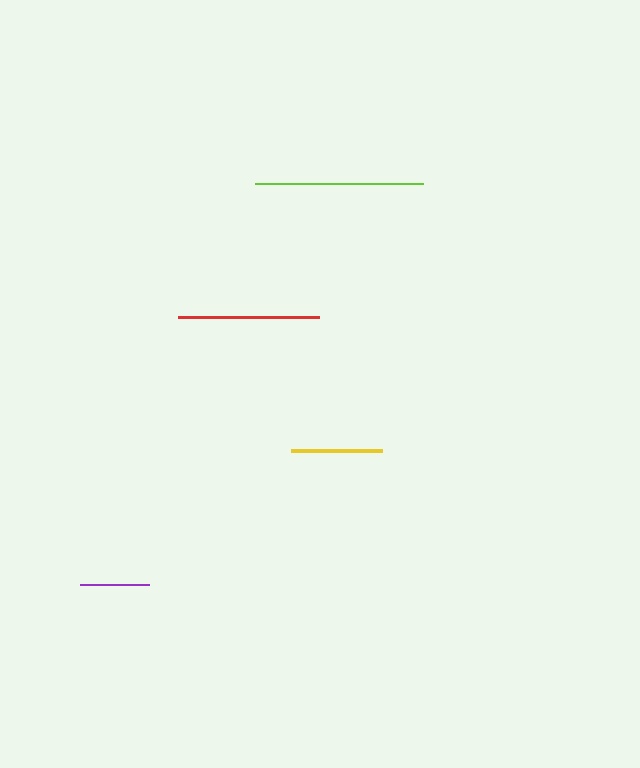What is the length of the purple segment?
The purple segment is approximately 70 pixels long.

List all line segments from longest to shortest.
From longest to shortest: lime, red, yellow, purple.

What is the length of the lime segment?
The lime segment is approximately 167 pixels long.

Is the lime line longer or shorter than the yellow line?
The lime line is longer than the yellow line.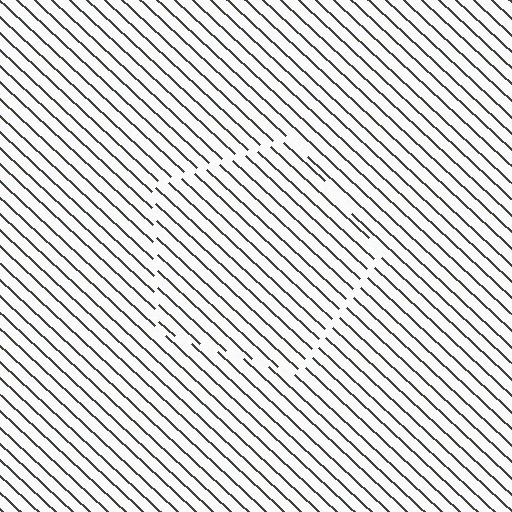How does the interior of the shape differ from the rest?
The interior of the shape contains the same grating, shifted by half a period — the contour is defined by the phase discontinuity where line-ends from the inner and outer gratings abut.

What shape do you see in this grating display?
An illusory pentagon. The interior of the shape contains the same grating, shifted by half a period — the contour is defined by the phase discontinuity where line-ends from the inner and outer gratings abut.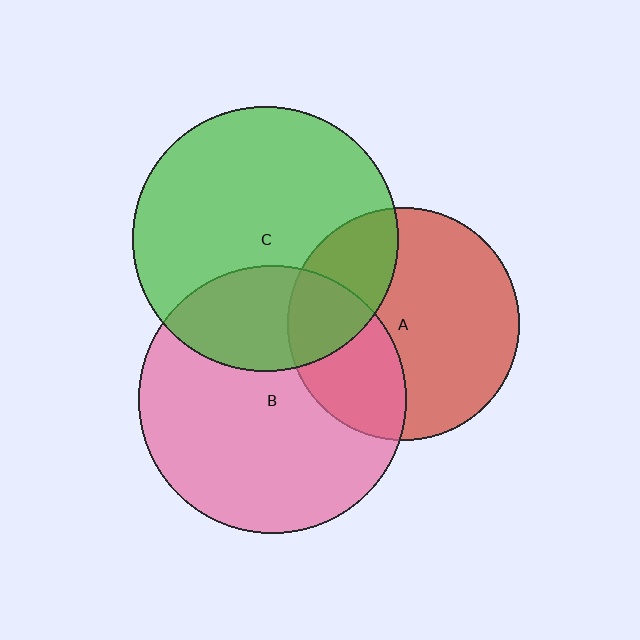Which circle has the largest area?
Circle B (pink).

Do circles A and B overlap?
Yes.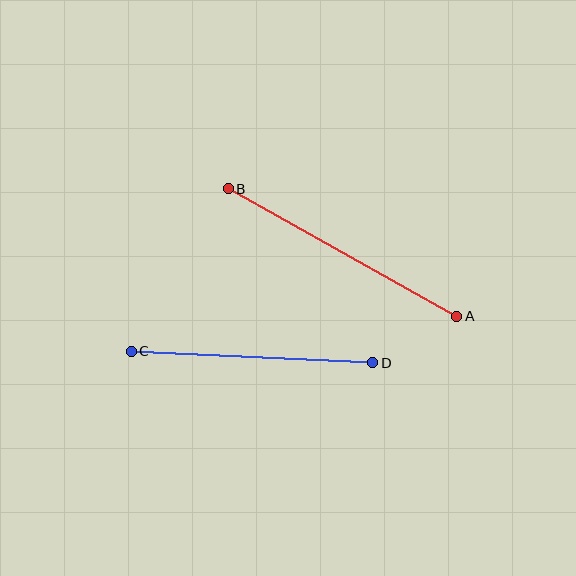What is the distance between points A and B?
The distance is approximately 262 pixels.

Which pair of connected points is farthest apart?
Points A and B are farthest apart.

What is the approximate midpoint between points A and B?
The midpoint is at approximately (342, 252) pixels.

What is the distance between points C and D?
The distance is approximately 242 pixels.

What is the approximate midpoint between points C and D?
The midpoint is at approximately (252, 357) pixels.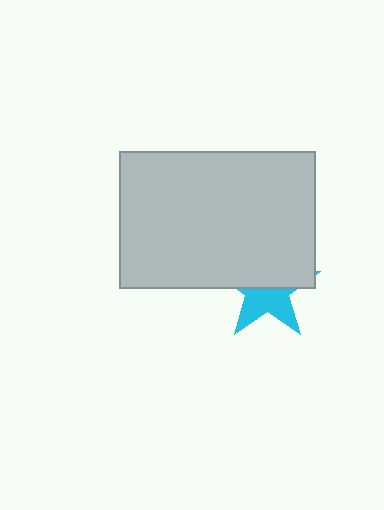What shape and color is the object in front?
The object in front is a light gray rectangle.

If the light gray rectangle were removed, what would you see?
You would see the complete cyan star.